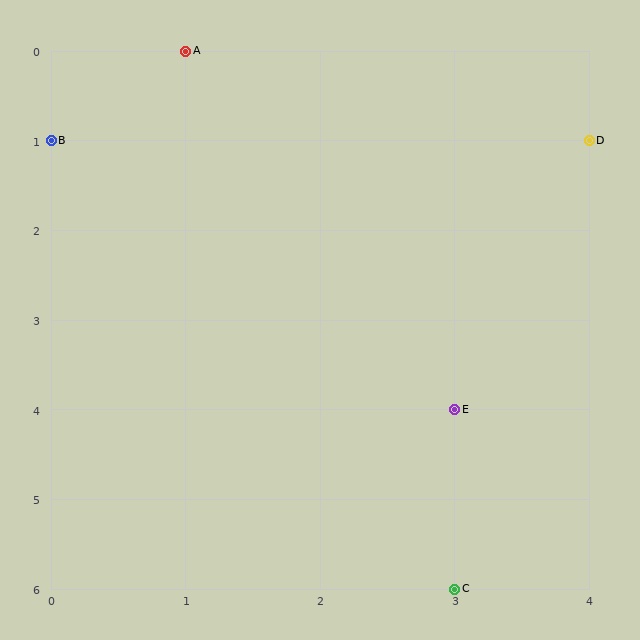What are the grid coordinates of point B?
Point B is at grid coordinates (0, 1).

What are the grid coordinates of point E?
Point E is at grid coordinates (3, 4).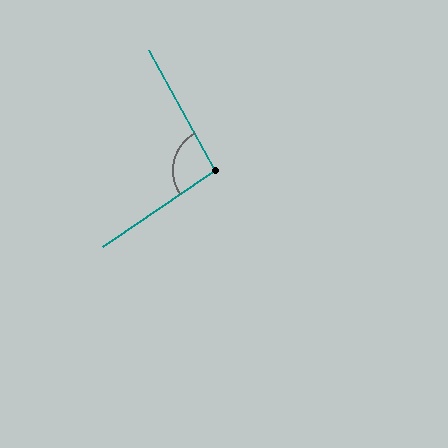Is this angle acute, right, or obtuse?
It is obtuse.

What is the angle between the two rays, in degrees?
Approximately 95 degrees.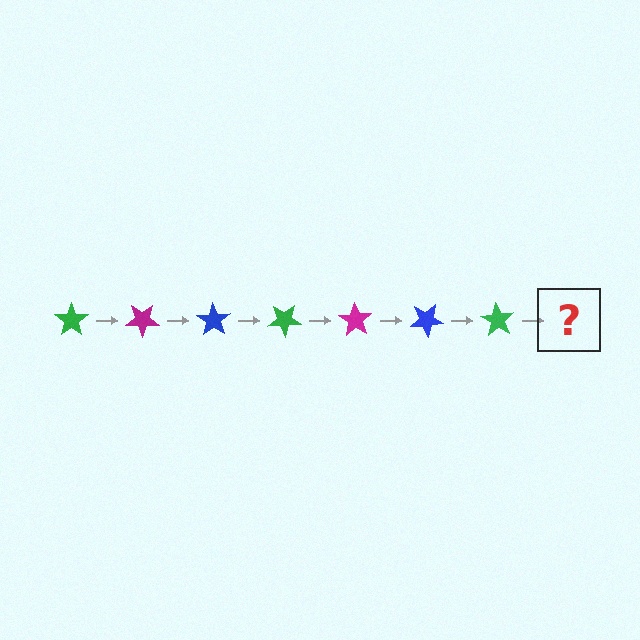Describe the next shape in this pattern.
It should be a magenta star, rotated 245 degrees from the start.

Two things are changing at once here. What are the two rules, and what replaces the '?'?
The two rules are that it rotates 35 degrees each step and the color cycles through green, magenta, and blue. The '?' should be a magenta star, rotated 245 degrees from the start.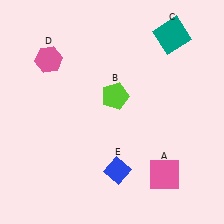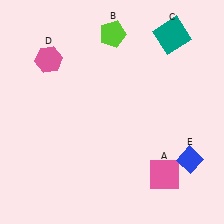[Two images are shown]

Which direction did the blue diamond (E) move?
The blue diamond (E) moved right.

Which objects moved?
The objects that moved are: the lime pentagon (B), the blue diamond (E).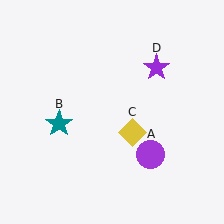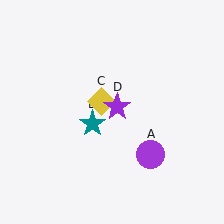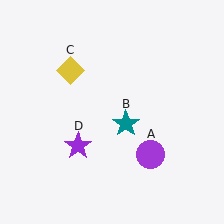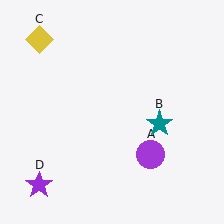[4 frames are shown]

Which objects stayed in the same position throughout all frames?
Purple circle (object A) remained stationary.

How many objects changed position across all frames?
3 objects changed position: teal star (object B), yellow diamond (object C), purple star (object D).